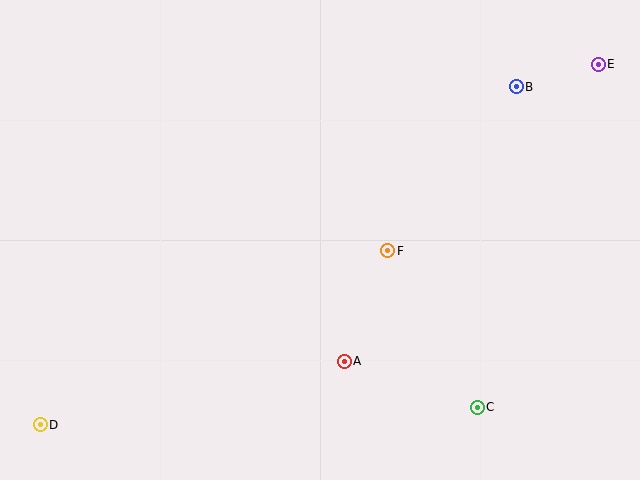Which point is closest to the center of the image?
Point F at (387, 251) is closest to the center.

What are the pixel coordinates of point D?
Point D is at (40, 425).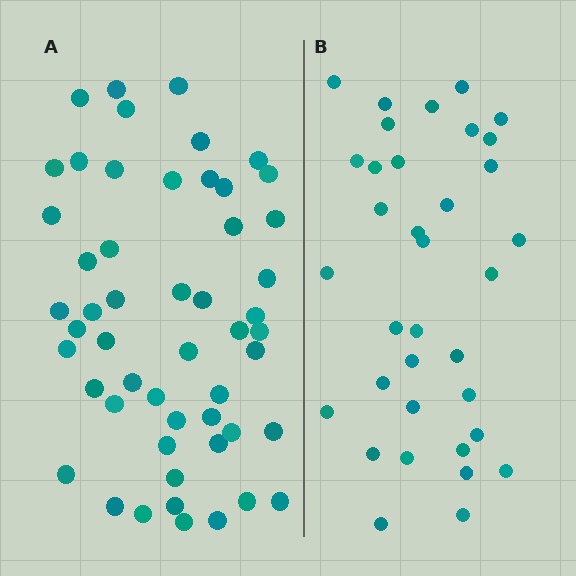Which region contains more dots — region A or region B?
Region A (the left region) has more dots.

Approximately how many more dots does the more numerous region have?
Region A has approximately 15 more dots than region B.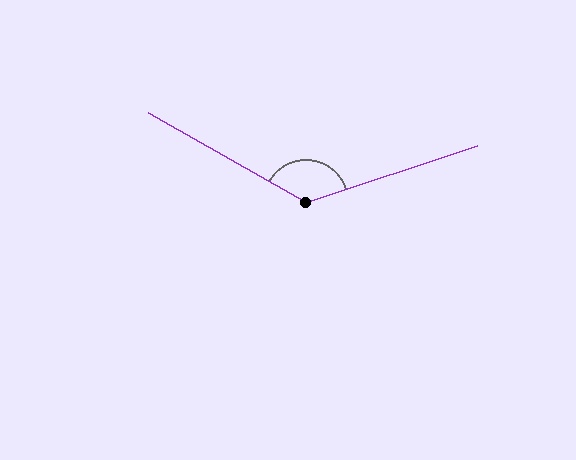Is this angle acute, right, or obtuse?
It is obtuse.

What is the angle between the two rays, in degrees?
Approximately 132 degrees.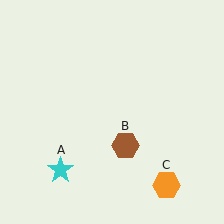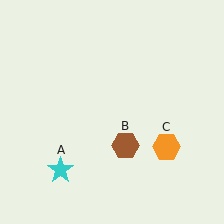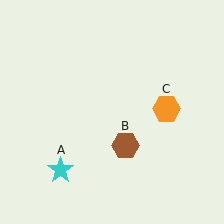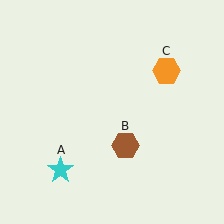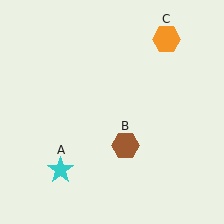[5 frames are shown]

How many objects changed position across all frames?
1 object changed position: orange hexagon (object C).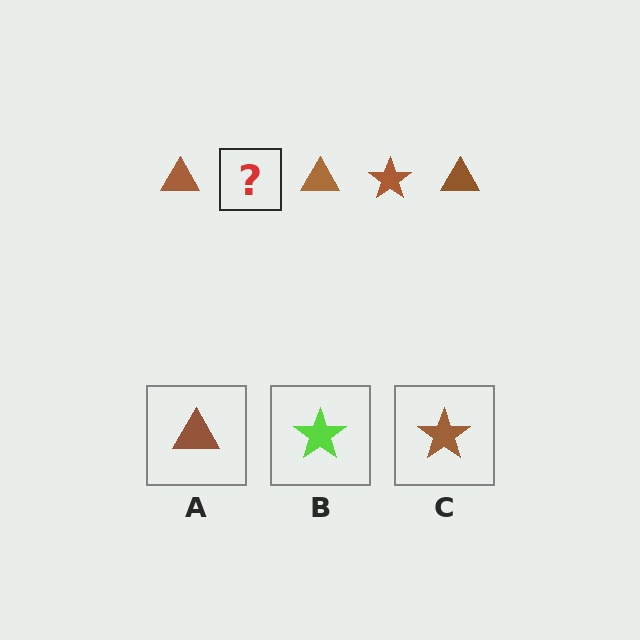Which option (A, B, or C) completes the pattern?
C.